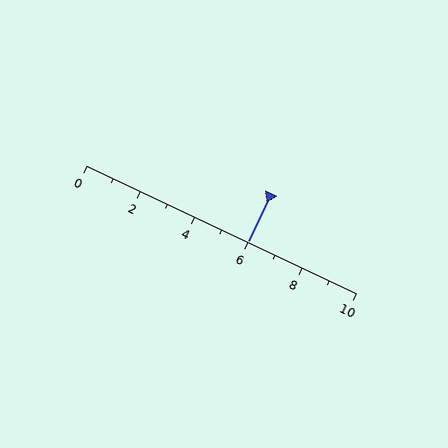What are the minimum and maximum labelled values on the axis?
The axis runs from 0 to 10.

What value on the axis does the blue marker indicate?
The marker indicates approximately 6.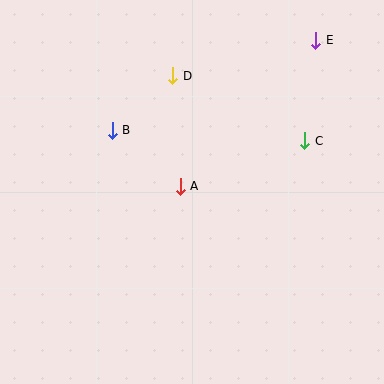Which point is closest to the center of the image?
Point A at (180, 186) is closest to the center.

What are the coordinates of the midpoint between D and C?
The midpoint between D and C is at (239, 108).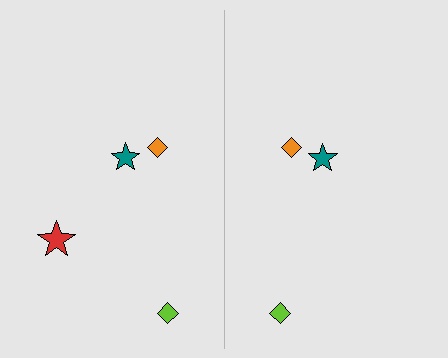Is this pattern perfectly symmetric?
No, the pattern is not perfectly symmetric. A red star is missing from the right side.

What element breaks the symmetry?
A red star is missing from the right side.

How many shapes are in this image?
There are 7 shapes in this image.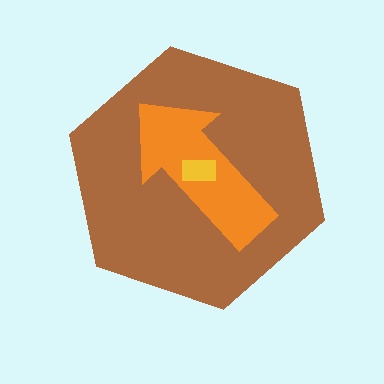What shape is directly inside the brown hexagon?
The orange arrow.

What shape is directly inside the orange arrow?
The yellow rectangle.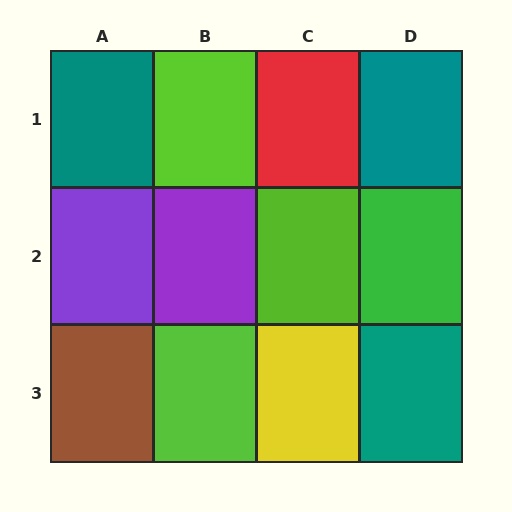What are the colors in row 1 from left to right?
Teal, lime, red, teal.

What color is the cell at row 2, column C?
Lime.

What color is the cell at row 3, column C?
Yellow.